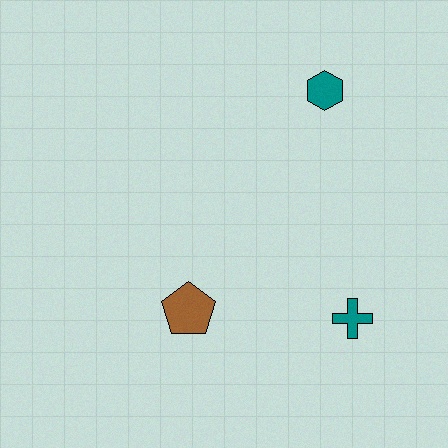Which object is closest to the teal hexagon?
The teal cross is closest to the teal hexagon.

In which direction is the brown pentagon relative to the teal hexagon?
The brown pentagon is below the teal hexagon.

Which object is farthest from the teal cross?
The teal hexagon is farthest from the teal cross.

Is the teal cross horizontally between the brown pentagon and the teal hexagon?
No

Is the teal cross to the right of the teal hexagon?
Yes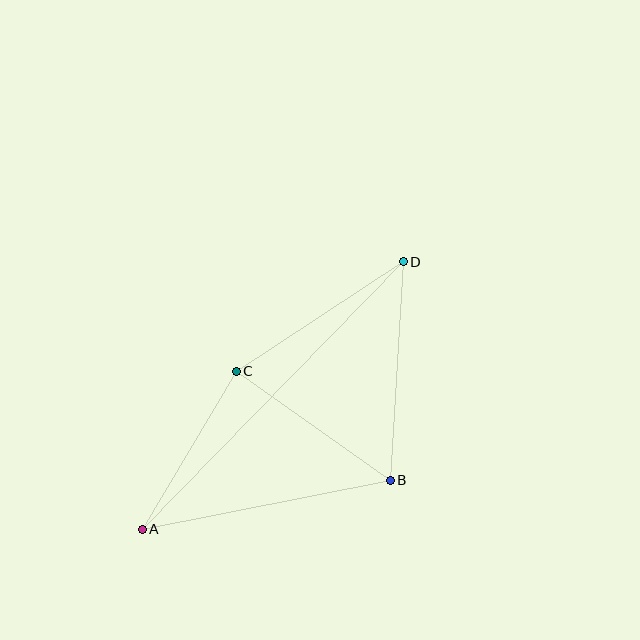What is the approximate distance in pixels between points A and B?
The distance between A and B is approximately 253 pixels.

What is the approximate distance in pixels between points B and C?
The distance between B and C is approximately 189 pixels.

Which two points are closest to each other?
Points A and C are closest to each other.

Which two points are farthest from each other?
Points A and D are farthest from each other.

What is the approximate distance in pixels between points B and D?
The distance between B and D is approximately 219 pixels.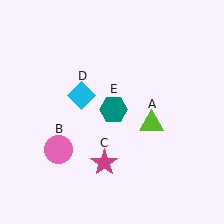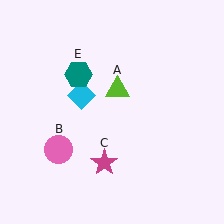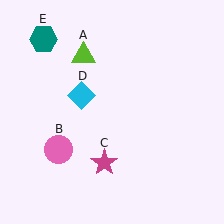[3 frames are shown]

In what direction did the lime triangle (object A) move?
The lime triangle (object A) moved up and to the left.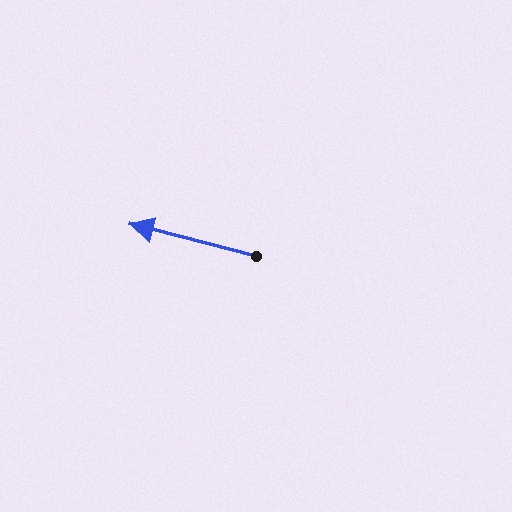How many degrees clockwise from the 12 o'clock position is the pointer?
Approximately 284 degrees.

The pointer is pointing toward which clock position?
Roughly 9 o'clock.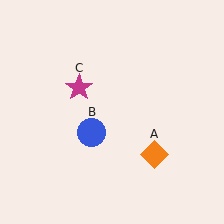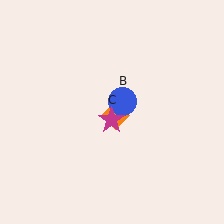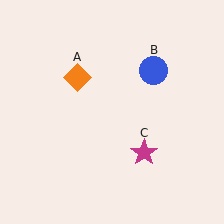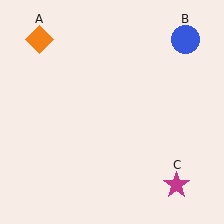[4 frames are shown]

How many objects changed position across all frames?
3 objects changed position: orange diamond (object A), blue circle (object B), magenta star (object C).